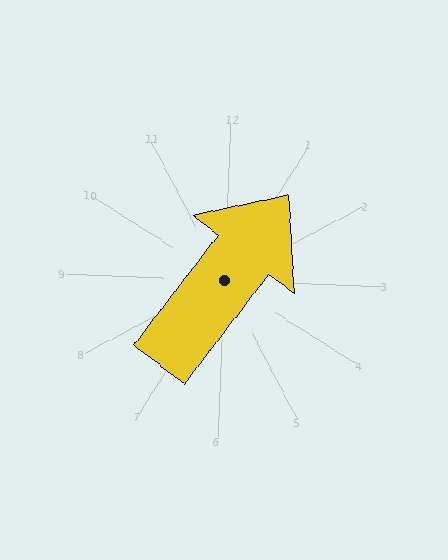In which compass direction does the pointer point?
Northeast.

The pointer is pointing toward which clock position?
Roughly 1 o'clock.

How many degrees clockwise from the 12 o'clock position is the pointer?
Approximately 35 degrees.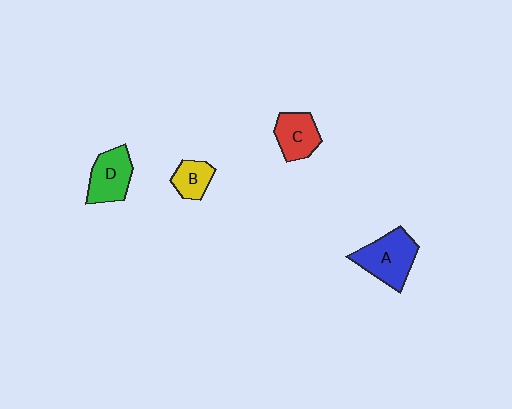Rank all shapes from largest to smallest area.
From largest to smallest: A (blue), D (green), C (red), B (yellow).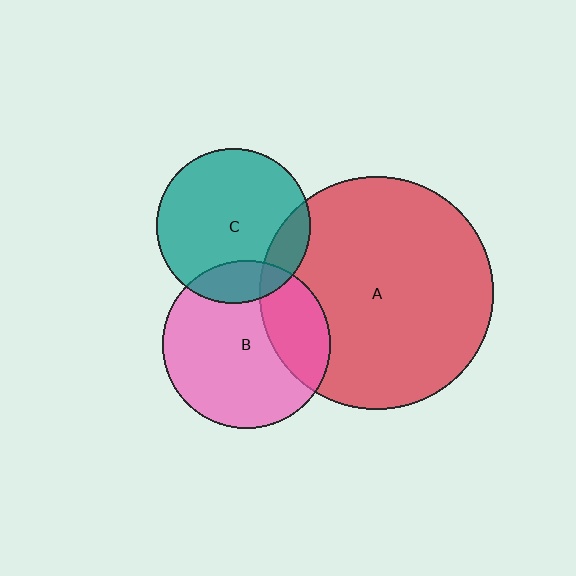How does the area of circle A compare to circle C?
Approximately 2.3 times.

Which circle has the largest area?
Circle A (red).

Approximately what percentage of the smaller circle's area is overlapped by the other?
Approximately 25%.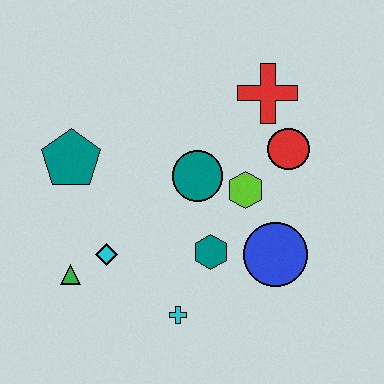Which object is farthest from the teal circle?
The green triangle is farthest from the teal circle.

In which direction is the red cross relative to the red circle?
The red cross is above the red circle.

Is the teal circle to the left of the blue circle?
Yes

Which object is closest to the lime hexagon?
The teal circle is closest to the lime hexagon.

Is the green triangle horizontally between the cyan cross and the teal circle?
No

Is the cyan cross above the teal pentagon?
No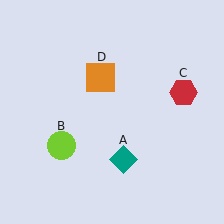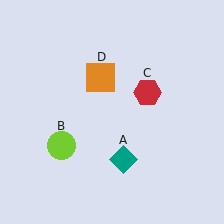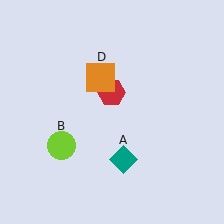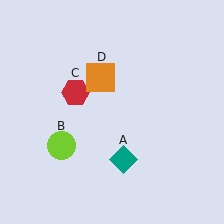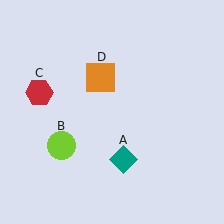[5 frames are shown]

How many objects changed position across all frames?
1 object changed position: red hexagon (object C).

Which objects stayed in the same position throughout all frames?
Teal diamond (object A) and lime circle (object B) and orange square (object D) remained stationary.